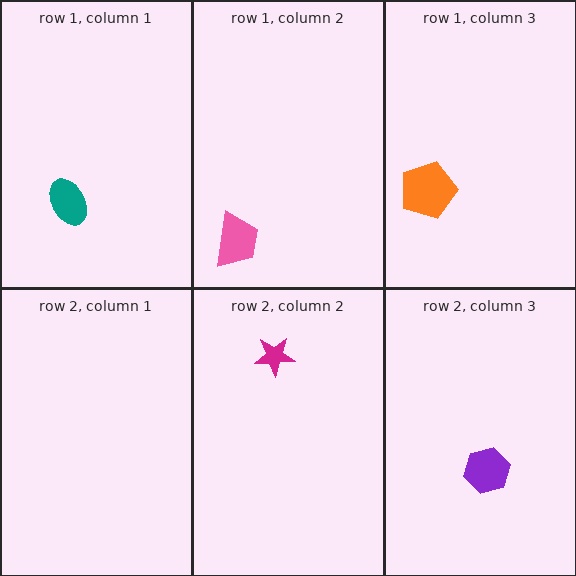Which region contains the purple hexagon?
The row 2, column 3 region.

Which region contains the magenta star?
The row 2, column 2 region.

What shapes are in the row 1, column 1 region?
The teal ellipse.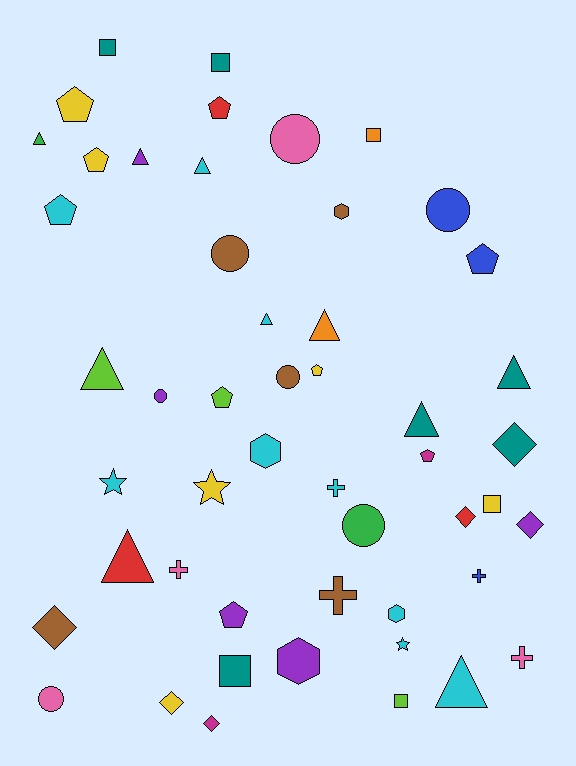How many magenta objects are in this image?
There are 2 magenta objects.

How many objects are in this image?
There are 50 objects.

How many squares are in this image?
There are 6 squares.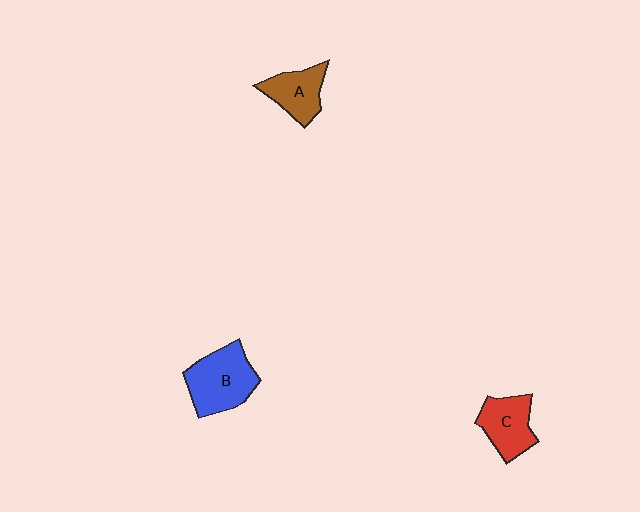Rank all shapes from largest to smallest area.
From largest to smallest: B (blue), C (red), A (brown).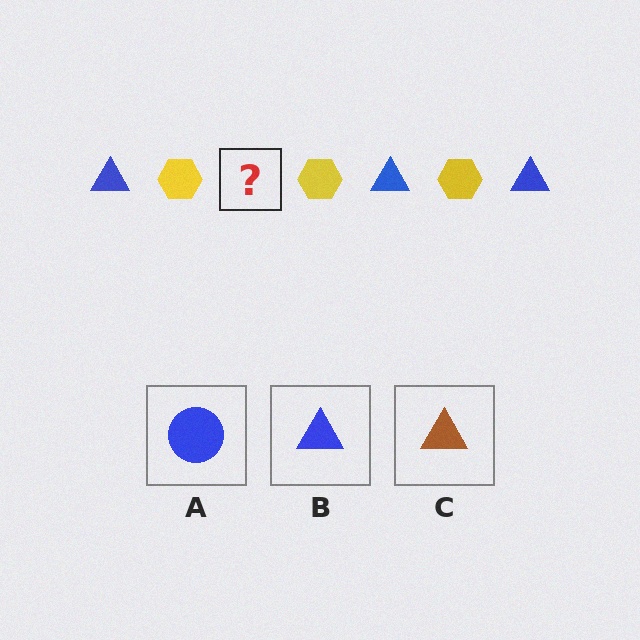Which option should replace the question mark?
Option B.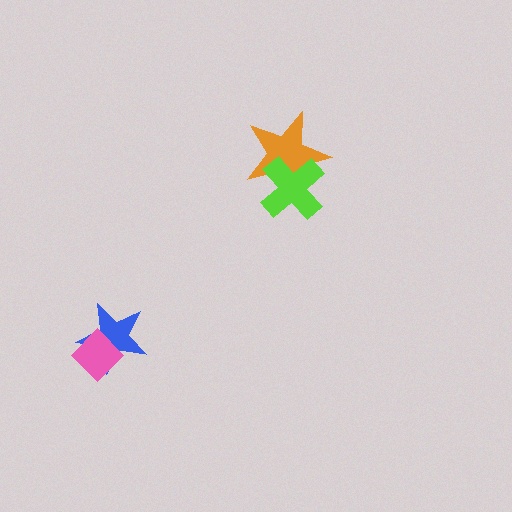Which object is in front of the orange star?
The lime cross is in front of the orange star.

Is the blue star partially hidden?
Yes, it is partially covered by another shape.